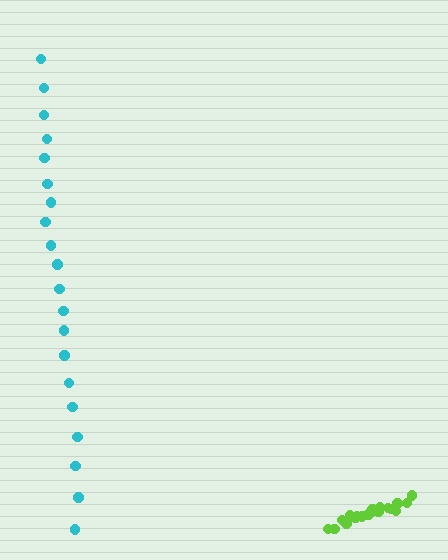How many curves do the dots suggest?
There are 2 distinct paths.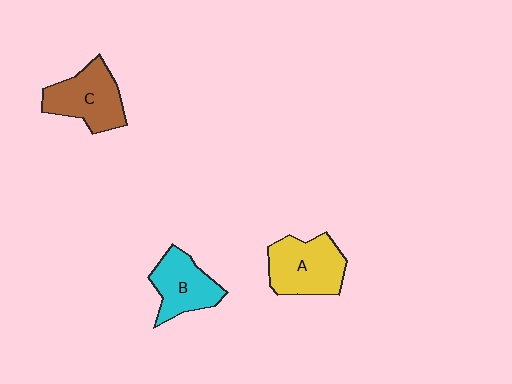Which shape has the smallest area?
Shape B (cyan).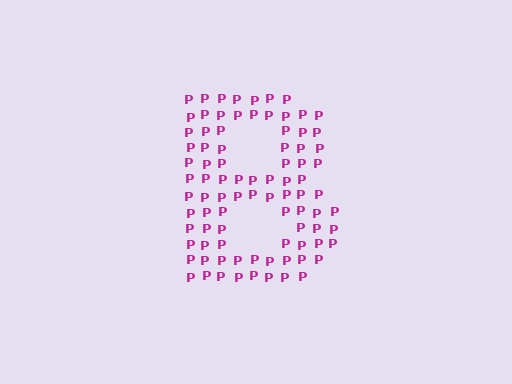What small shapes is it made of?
It is made of small letter P's.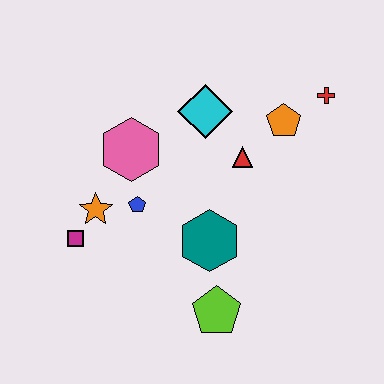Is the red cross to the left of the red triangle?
No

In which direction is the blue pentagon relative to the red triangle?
The blue pentagon is to the left of the red triangle.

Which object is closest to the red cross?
The orange pentagon is closest to the red cross.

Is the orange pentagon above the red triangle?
Yes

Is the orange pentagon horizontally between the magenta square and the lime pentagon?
No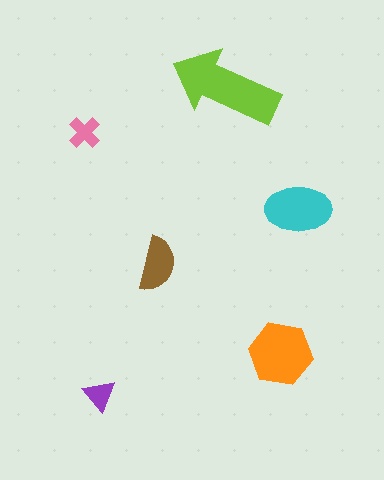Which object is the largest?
The lime arrow.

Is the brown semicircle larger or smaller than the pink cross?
Larger.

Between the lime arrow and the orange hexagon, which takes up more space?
The lime arrow.